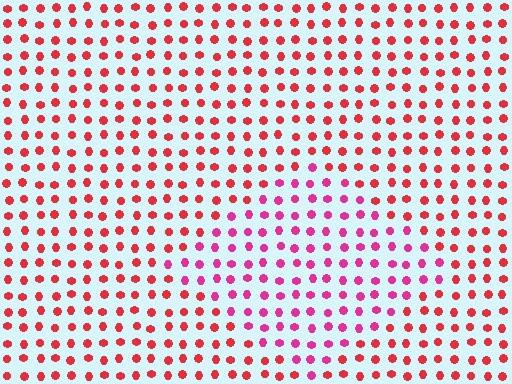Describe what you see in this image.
The image is filled with small red elements in a uniform arrangement. A diamond-shaped region is visible where the elements are tinted to a slightly different hue, forming a subtle color boundary.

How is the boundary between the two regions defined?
The boundary is defined purely by a slight shift in hue (about 31 degrees). Spacing, size, and orientation are identical on both sides.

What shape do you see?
I see a diamond.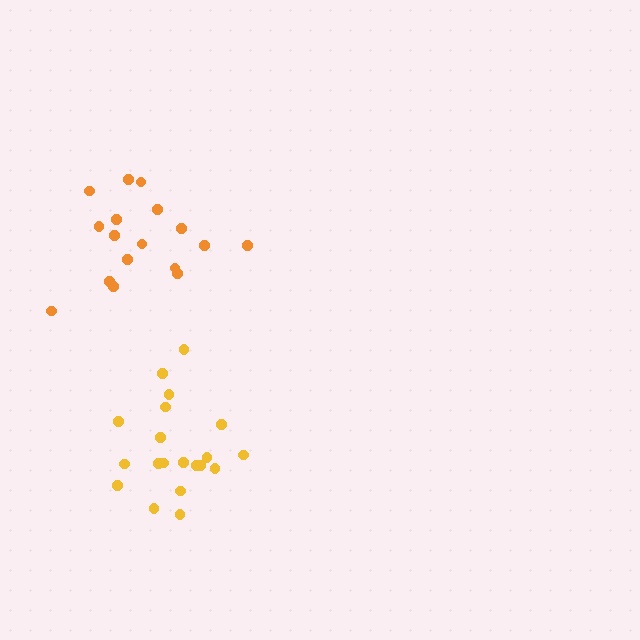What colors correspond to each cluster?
The clusters are colored: yellow, orange.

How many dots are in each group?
Group 1: 20 dots, Group 2: 17 dots (37 total).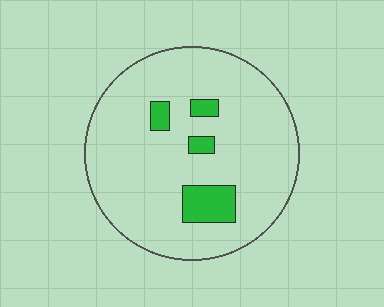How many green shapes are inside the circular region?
4.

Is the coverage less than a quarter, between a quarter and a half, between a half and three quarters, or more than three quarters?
Less than a quarter.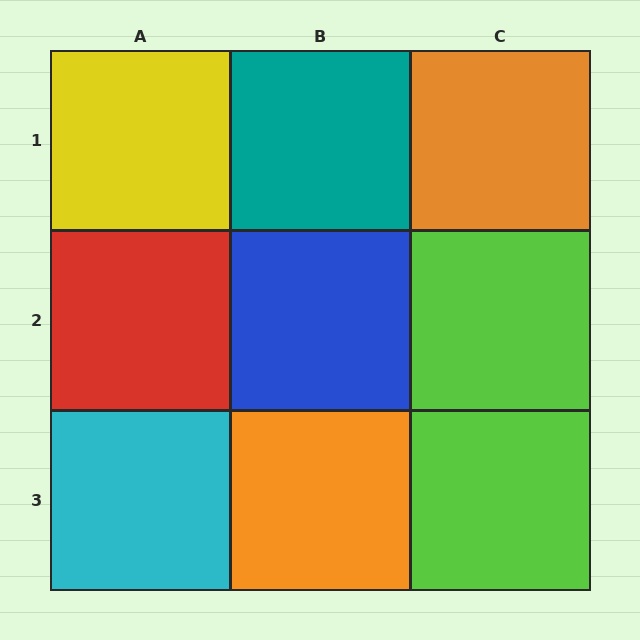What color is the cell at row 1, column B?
Teal.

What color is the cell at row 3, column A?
Cyan.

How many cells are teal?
1 cell is teal.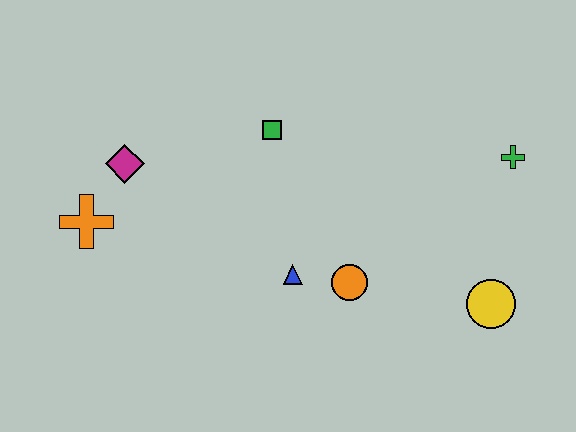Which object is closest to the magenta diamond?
The orange cross is closest to the magenta diamond.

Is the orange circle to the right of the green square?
Yes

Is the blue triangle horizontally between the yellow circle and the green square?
Yes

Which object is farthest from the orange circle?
The orange cross is farthest from the orange circle.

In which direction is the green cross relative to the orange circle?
The green cross is to the right of the orange circle.